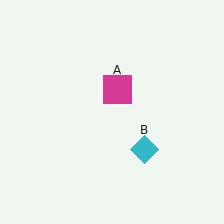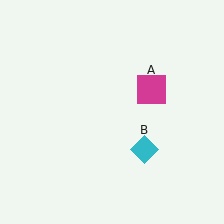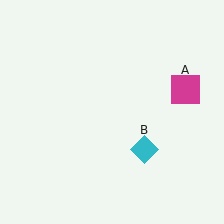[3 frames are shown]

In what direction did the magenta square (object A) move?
The magenta square (object A) moved right.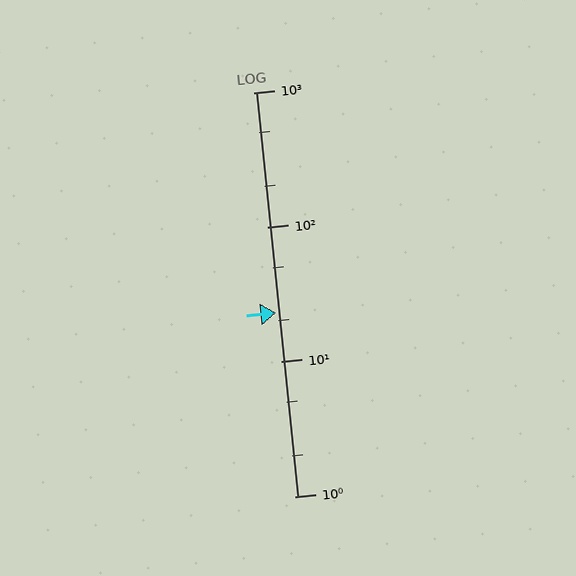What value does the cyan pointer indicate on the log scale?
The pointer indicates approximately 23.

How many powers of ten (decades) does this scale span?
The scale spans 3 decades, from 1 to 1000.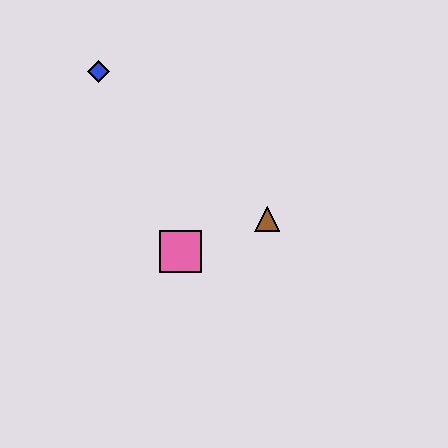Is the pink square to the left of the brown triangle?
Yes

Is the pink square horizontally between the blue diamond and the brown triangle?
Yes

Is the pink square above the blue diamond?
No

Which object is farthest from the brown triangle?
The blue diamond is farthest from the brown triangle.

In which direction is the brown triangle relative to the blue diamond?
The brown triangle is to the right of the blue diamond.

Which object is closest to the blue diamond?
The pink square is closest to the blue diamond.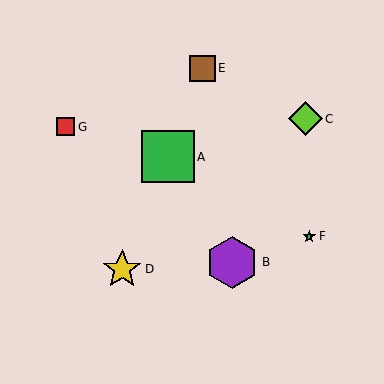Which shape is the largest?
The green square (labeled A) is the largest.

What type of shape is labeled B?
Shape B is a purple hexagon.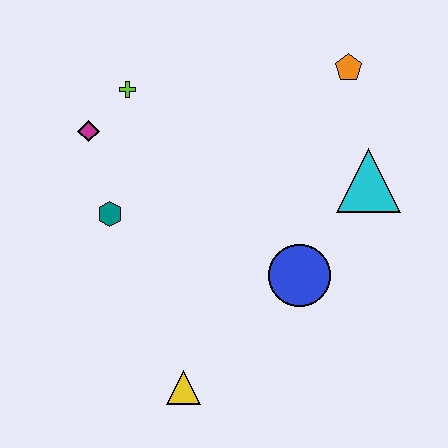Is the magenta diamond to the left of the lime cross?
Yes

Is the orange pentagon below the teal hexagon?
No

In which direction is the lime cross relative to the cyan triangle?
The lime cross is to the left of the cyan triangle.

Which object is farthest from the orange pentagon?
The yellow triangle is farthest from the orange pentagon.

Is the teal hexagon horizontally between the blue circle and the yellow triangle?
No